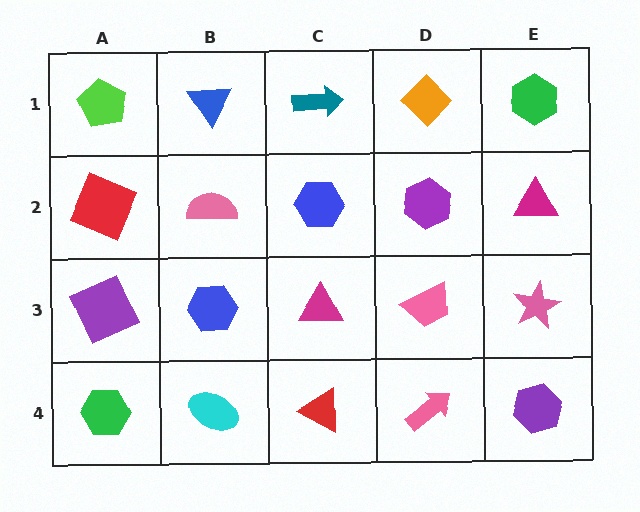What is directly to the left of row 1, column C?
A blue triangle.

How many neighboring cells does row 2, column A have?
3.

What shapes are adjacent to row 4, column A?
A purple square (row 3, column A), a cyan ellipse (row 4, column B).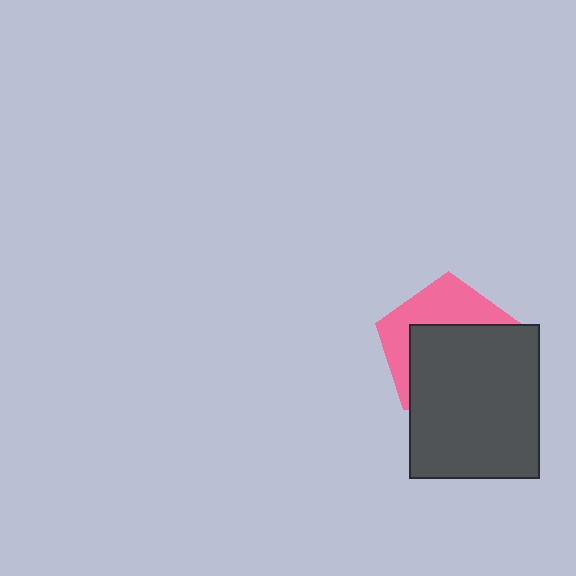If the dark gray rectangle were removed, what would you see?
You would see the complete pink pentagon.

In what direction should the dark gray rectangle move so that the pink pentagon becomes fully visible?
The dark gray rectangle should move down. That is the shortest direction to clear the overlap and leave the pink pentagon fully visible.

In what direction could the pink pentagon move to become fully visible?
The pink pentagon could move up. That would shift it out from behind the dark gray rectangle entirely.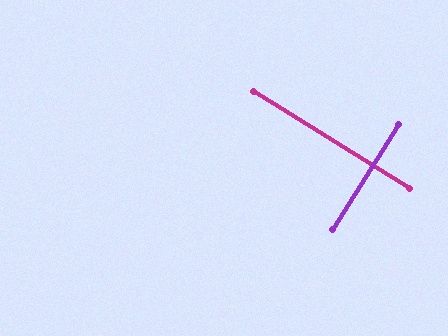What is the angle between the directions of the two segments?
Approximately 89 degrees.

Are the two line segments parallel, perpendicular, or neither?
Perpendicular — they meet at approximately 89°.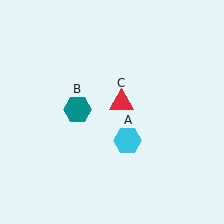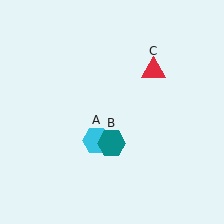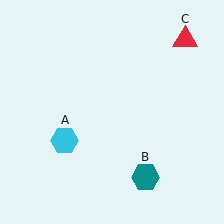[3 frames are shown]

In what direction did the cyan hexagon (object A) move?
The cyan hexagon (object A) moved left.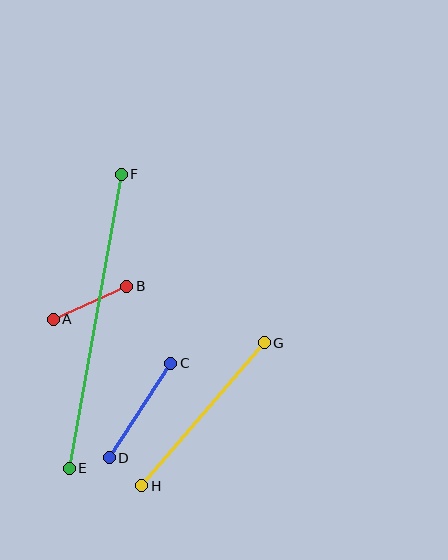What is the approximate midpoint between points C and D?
The midpoint is at approximately (140, 410) pixels.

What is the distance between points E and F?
The distance is approximately 299 pixels.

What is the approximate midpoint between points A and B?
The midpoint is at approximately (90, 303) pixels.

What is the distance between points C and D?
The distance is approximately 113 pixels.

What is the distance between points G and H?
The distance is approximately 188 pixels.